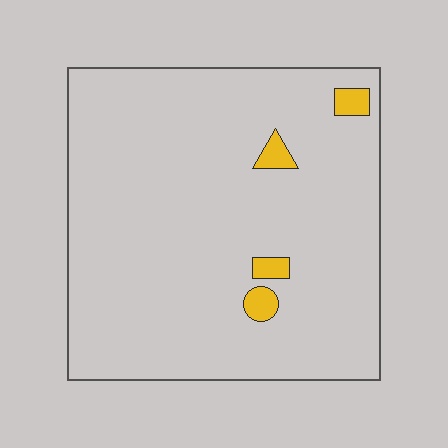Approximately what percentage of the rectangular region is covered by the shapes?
Approximately 5%.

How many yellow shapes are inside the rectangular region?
4.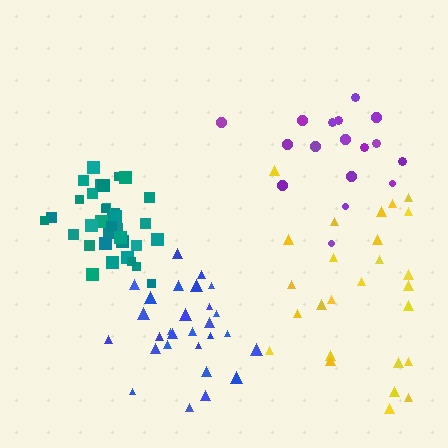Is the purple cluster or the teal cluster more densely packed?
Teal.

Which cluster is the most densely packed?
Teal.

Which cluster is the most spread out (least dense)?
Yellow.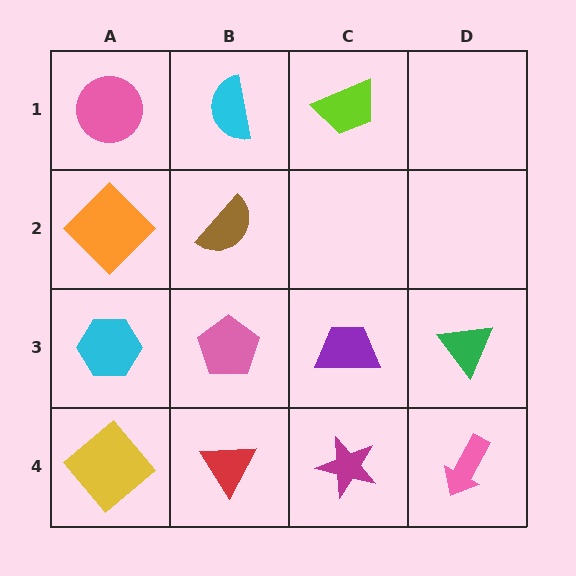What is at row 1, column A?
A pink circle.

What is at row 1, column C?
A lime trapezoid.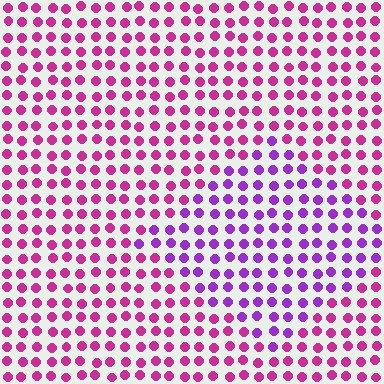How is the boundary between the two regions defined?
The boundary is defined purely by a slight shift in hue (about 37 degrees). Spacing, size, and orientation are identical on both sides.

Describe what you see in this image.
The image is filled with small magenta elements in a uniform arrangement. A diamond-shaped region is visible where the elements are tinted to a slightly different hue, forming a subtle color boundary.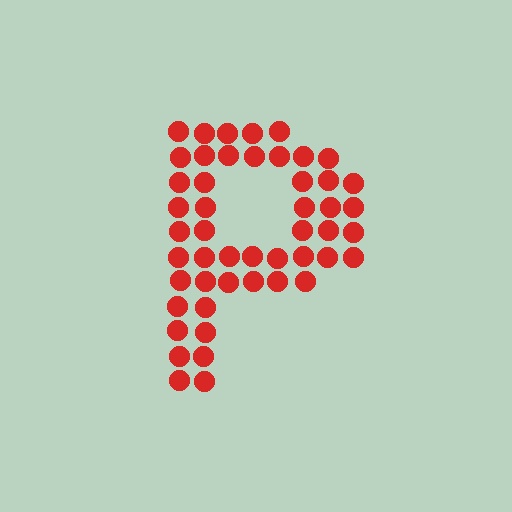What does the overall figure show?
The overall figure shows the letter P.